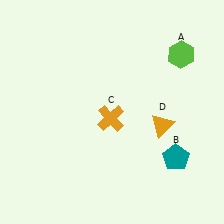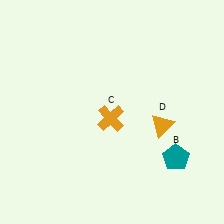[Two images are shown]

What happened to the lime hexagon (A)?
The lime hexagon (A) was removed in Image 2. It was in the top-right area of Image 1.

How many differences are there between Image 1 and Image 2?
There is 1 difference between the two images.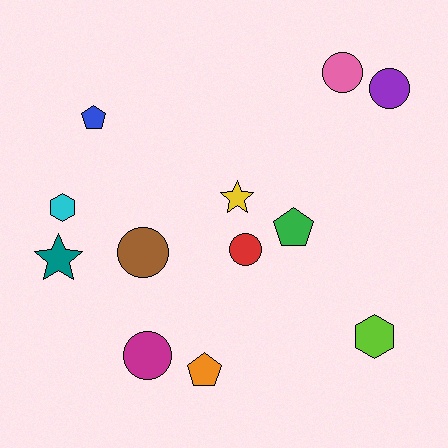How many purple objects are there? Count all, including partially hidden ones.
There is 1 purple object.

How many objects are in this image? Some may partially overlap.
There are 12 objects.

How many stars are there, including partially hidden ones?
There are 2 stars.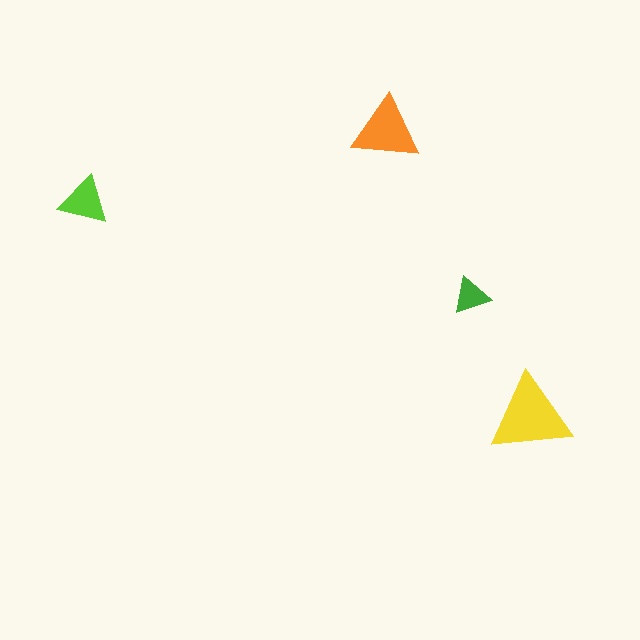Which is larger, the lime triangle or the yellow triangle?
The yellow one.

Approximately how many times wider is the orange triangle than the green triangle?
About 2 times wider.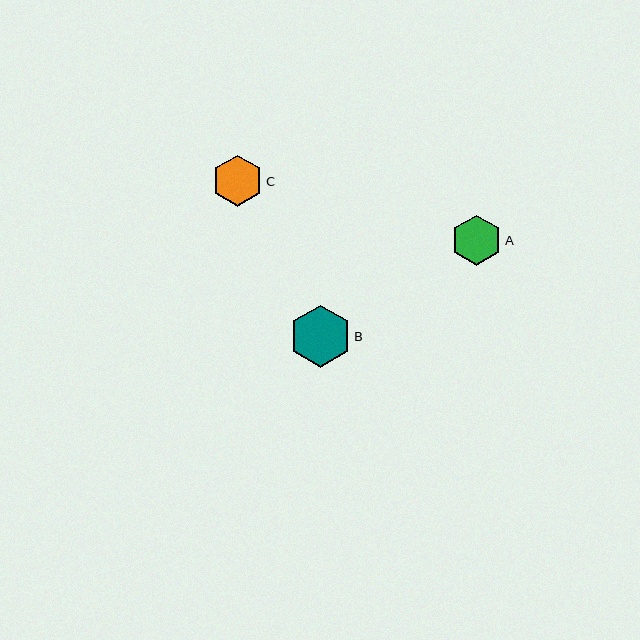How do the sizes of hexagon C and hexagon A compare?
Hexagon C and hexagon A are approximately the same size.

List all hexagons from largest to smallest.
From largest to smallest: B, C, A.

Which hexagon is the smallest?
Hexagon A is the smallest with a size of approximately 50 pixels.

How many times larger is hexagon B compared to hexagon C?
Hexagon B is approximately 1.2 times the size of hexagon C.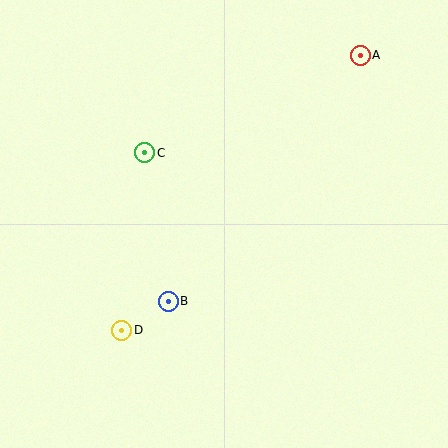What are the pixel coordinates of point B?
Point B is at (168, 301).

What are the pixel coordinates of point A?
Point A is at (360, 55).